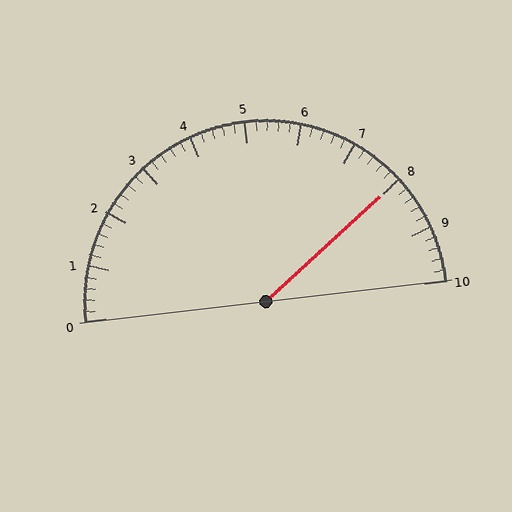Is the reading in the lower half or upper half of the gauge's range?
The reading is in the upper half of the range (0 to 10).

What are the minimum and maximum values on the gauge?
The gauge ranges from 0 to 10.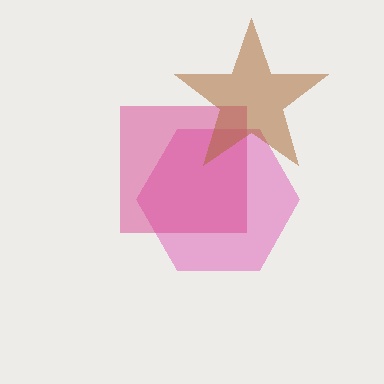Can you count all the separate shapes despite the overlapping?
Yes, there are 3 separate shapes.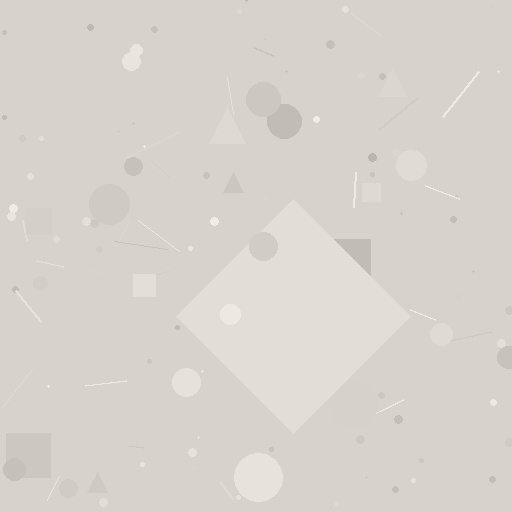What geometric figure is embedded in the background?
A diamond is embedded in the background.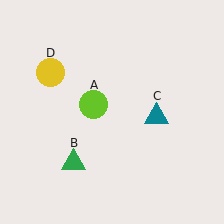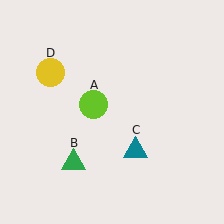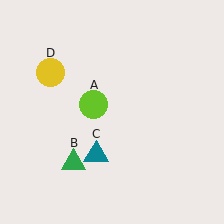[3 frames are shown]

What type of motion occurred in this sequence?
The teal triangle (object C) rotated clockwise around the center of the scene.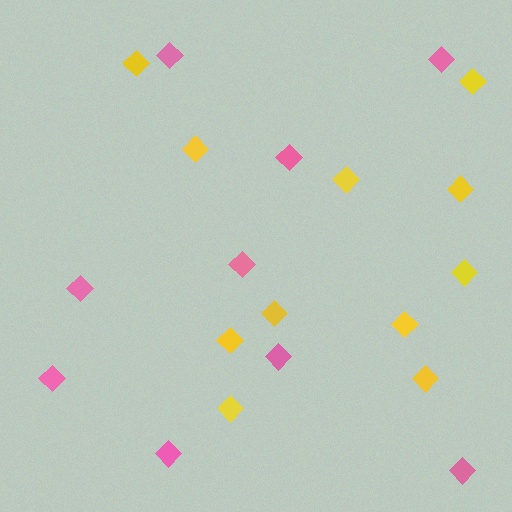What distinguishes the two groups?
There are 2 groups: one group of yellow diamonds (11) and one group of pink diamonds (9).